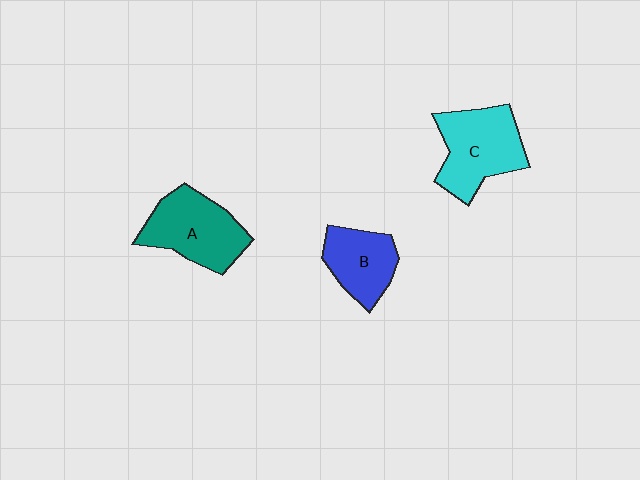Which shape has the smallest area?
Shape B (blue).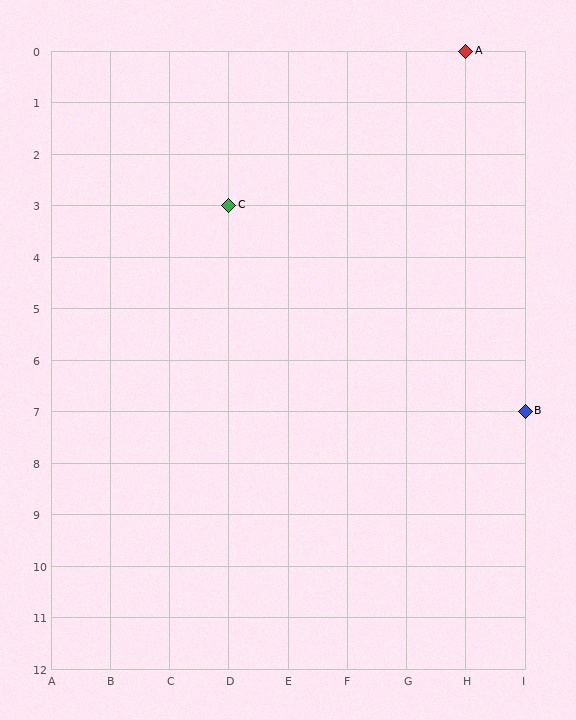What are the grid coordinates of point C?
Point C is at grid coordinates (D, 3).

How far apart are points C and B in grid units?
Points C and B are 5 columns and 4 rows apart (about 6.4 grid units diagonally).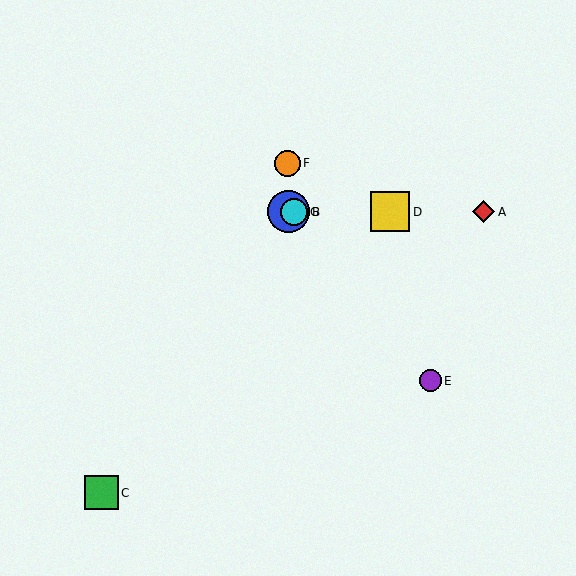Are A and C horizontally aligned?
No, A is at y≈212 and C is at y≈493.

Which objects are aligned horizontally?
Objects A, B, D, G are aligned horizontally.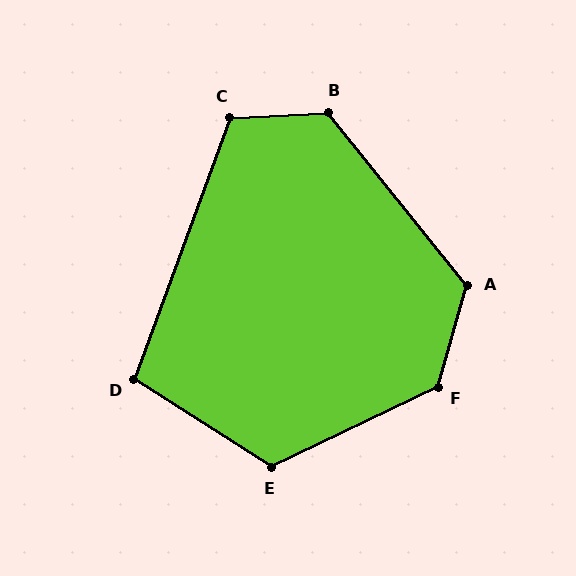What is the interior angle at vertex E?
Approximately 122 degrees (obtuse).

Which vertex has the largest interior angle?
F, at approximately 132 degrees.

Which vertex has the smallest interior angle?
D, at approximately 102 degrees.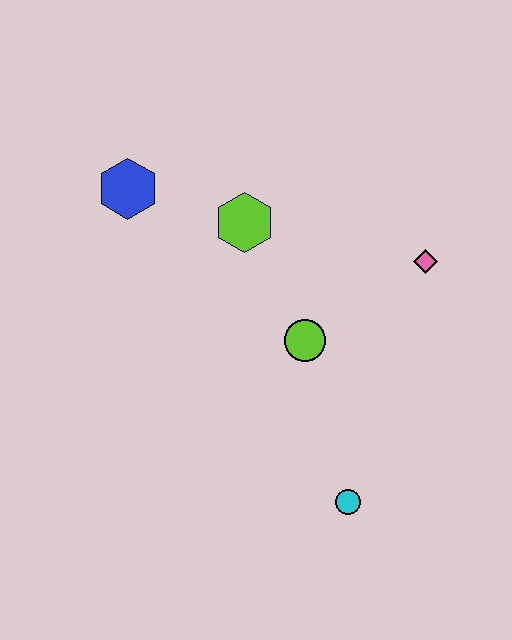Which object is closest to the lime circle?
The lime hexagon is closest to the lime circle.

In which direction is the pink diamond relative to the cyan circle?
The pink diamond is above the cyan circle.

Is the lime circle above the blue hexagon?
No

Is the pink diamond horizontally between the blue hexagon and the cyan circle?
No